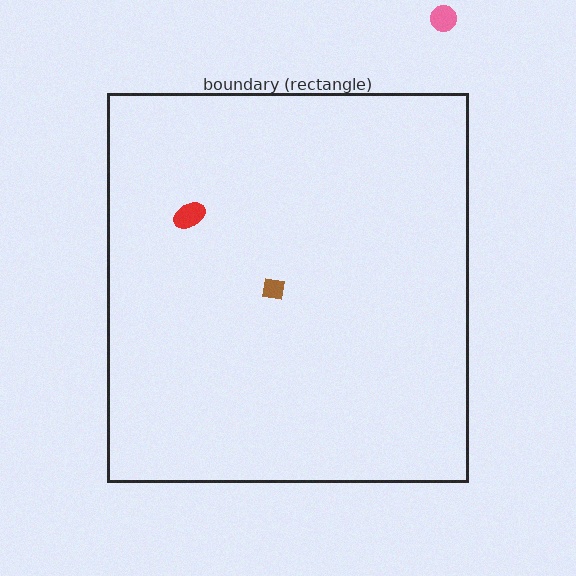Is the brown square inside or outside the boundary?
Inside.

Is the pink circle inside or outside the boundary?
Outside.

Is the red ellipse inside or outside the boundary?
Inside.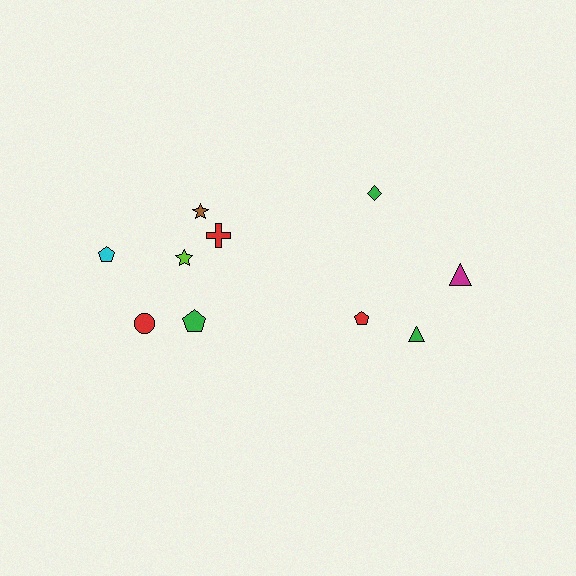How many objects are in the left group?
There are 6 objects.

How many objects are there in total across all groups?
There are 10 objects.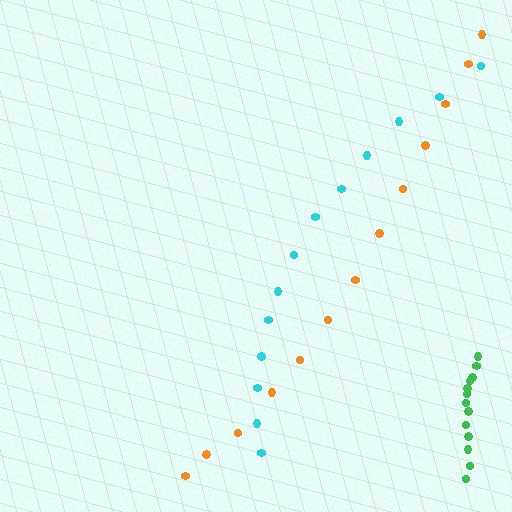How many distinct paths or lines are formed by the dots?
There are 3 distinct paths.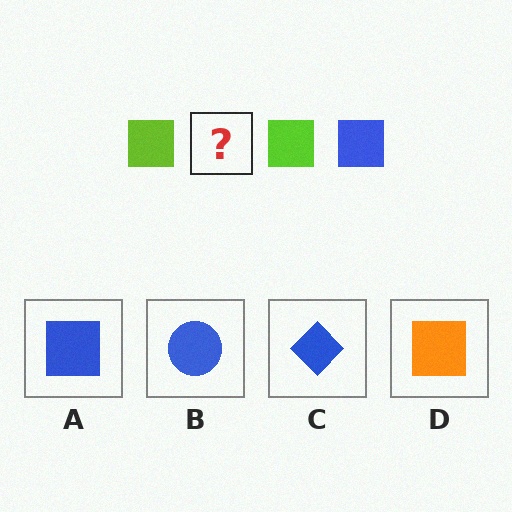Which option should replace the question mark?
Option A.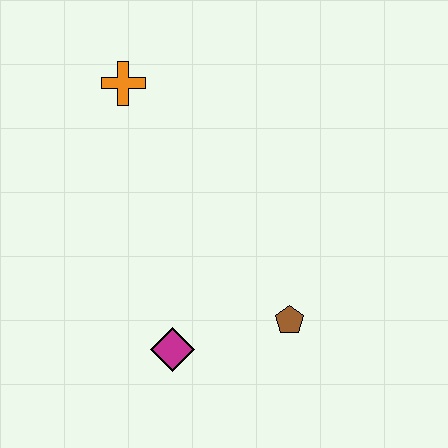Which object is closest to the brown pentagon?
The magenta diamond is closest to the brown pentagon.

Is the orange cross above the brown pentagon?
Yes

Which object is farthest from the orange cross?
The brown pentagon is farthest from the orange cross.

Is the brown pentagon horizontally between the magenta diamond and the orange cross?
No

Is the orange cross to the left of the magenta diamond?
Yes